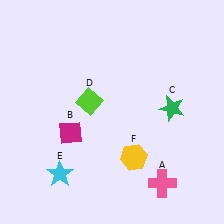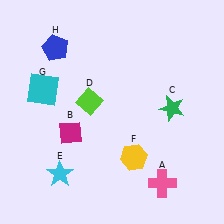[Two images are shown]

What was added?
A cyan square (G), a blue pentagon (H) were added in Image 2.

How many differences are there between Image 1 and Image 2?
There are 2 differences between the two images.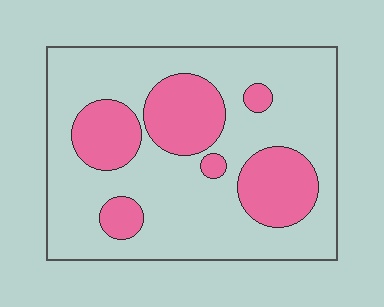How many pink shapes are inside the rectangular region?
6.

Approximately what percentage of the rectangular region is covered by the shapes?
Approximately 30%.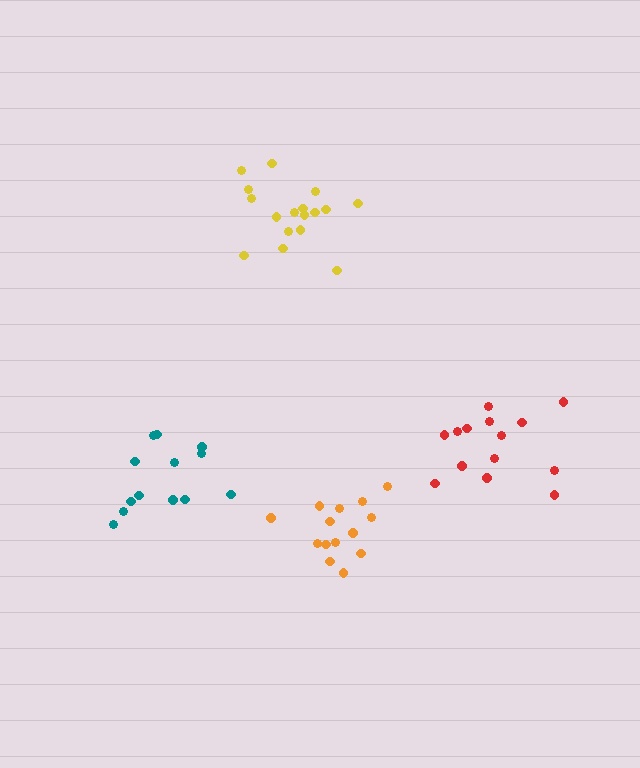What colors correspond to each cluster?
The clusters are colored: teal, yellow, red, orange.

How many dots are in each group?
Group 1: 13 dots, Group 2: 17 dots, Group 3: 14 dots, Group 4: 14 dots (58 total).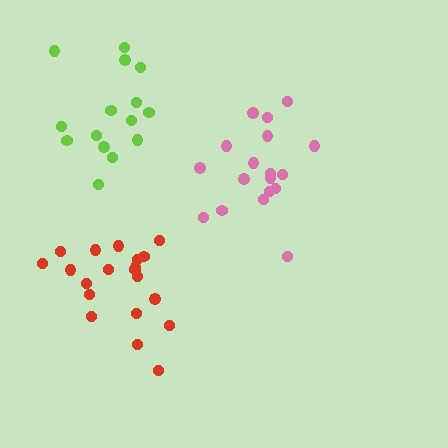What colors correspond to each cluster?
The clusters are colored: pink, lime, red.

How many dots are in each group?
Group 1: 18 dots, Group 2: 15 dots, Group 3: 20 dots (53 total).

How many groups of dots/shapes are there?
There are 3 groups.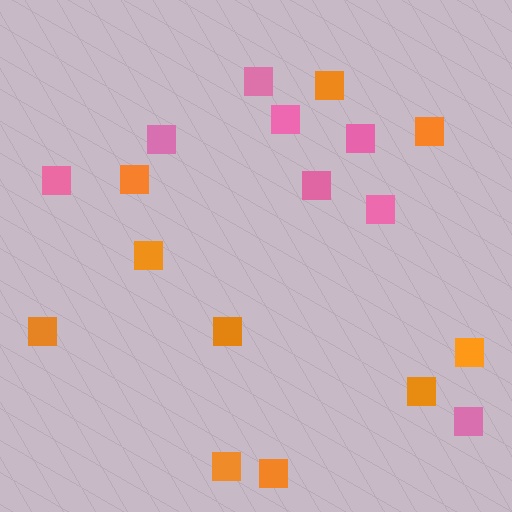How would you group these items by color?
There are 2 groups: one group of pink squares (8) and one group of orange squares (10).